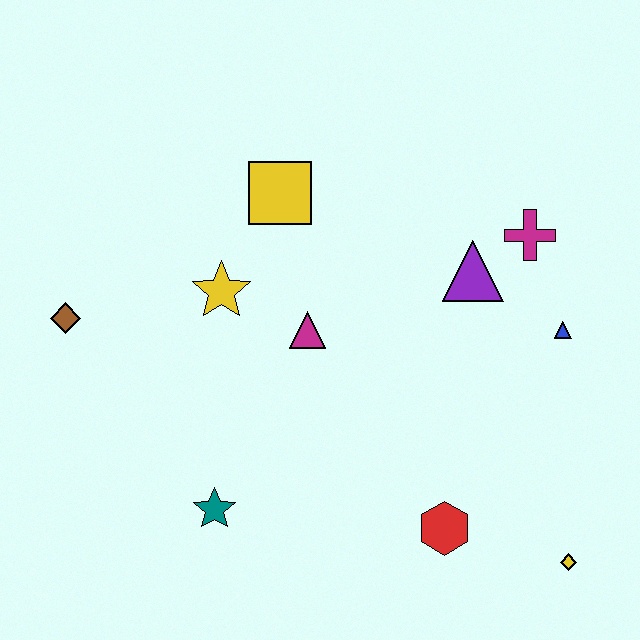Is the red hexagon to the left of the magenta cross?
Yes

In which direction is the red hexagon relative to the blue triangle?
The red hexagon is below the blue triangle.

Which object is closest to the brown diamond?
The yellow star is closest to the brown diamond.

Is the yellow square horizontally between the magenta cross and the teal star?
Yes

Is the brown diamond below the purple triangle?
Yes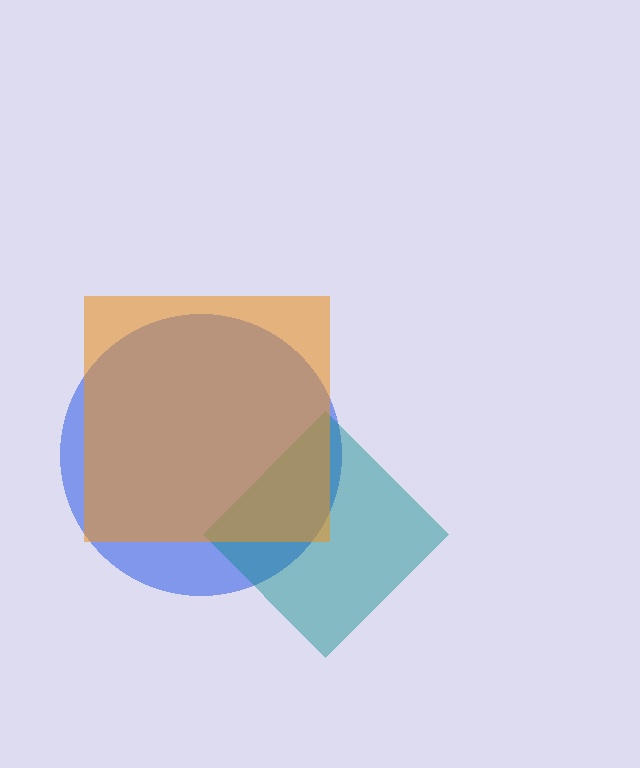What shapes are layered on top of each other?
The layered shapes are: a blue circle, a teal diamond, an orange square.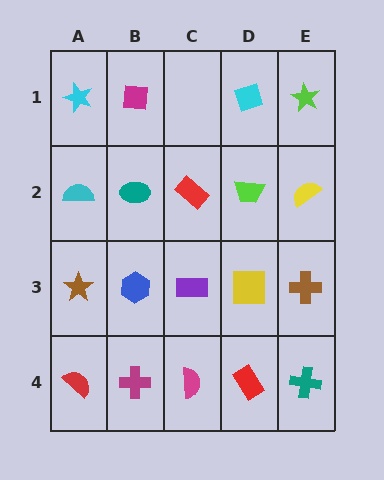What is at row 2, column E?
A yellow semicircle.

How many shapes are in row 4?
5 shapes.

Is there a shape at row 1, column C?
No, that cell is empty.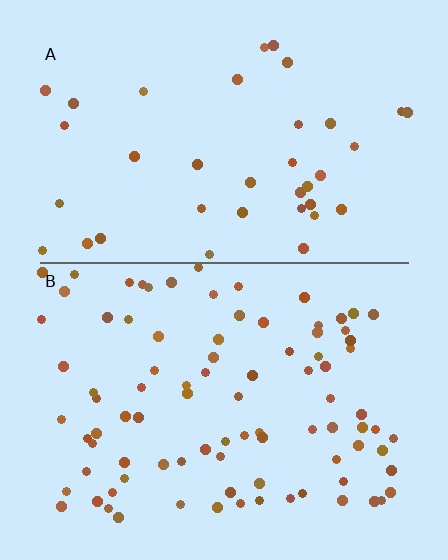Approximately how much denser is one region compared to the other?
Approximately 2.4× — region B over region A.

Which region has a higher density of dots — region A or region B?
B (the bottom).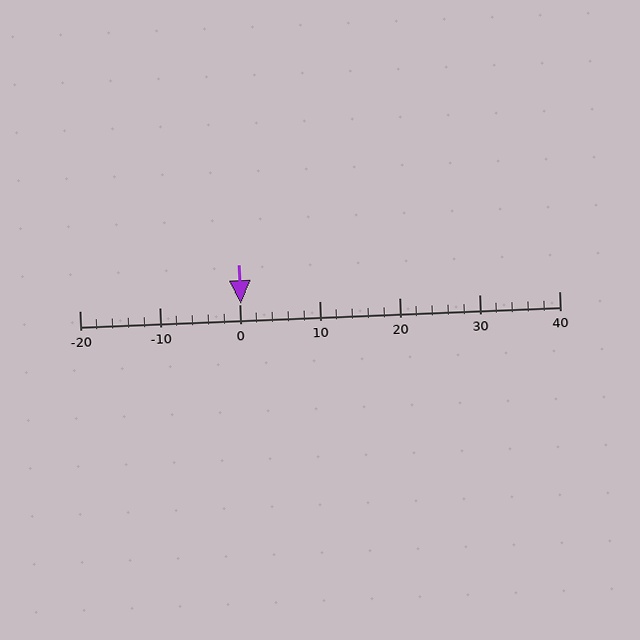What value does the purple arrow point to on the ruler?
The purple arrow points to approximately 0.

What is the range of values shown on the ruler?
The ruler shows values from -20 to 40.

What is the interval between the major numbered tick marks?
The major tick marks are spaced 10 units apart.